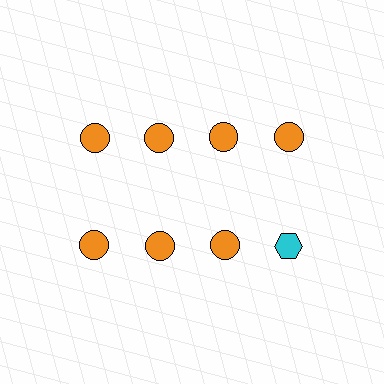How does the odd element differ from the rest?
It differs in both color (cyan instead of orange) and shape (hexagon instead of circle).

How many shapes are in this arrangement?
There are 8 shapes arranged in a grid pattern.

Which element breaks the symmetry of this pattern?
The cyan hexagon in the second row, second from right column breaks the symmetry. All other shapes are orange circles.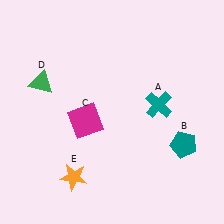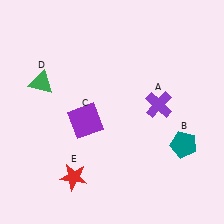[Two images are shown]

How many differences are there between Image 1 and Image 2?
There are 3 differences between the two images.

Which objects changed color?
A changed from teal to purple. C changed from magenta to purple. E changed from orange to red.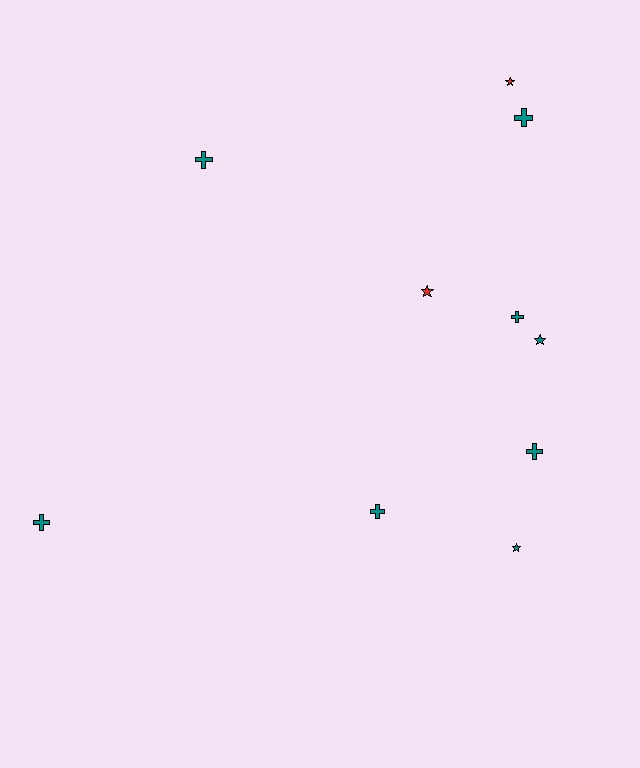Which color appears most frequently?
Teal, with 8 objects.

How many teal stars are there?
There are 2 teal stars.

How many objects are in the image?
There are 10 objects.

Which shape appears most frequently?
Cross, with 6 objects.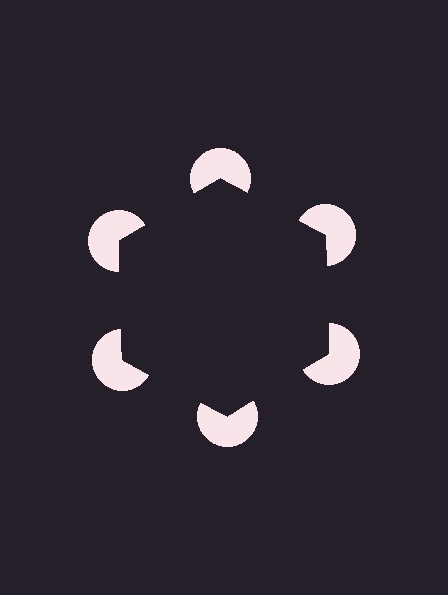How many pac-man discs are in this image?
There are 6 — one at each vertex of the illusory hexagon.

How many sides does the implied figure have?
6 sides.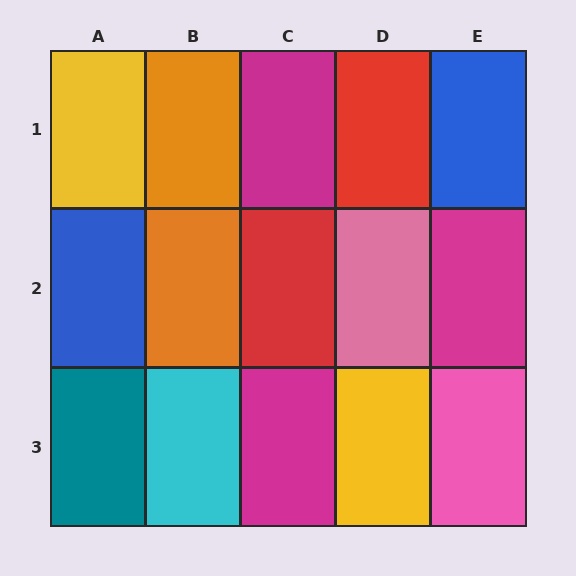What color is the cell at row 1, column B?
Orange.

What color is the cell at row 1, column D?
Red.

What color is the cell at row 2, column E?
Magenta.